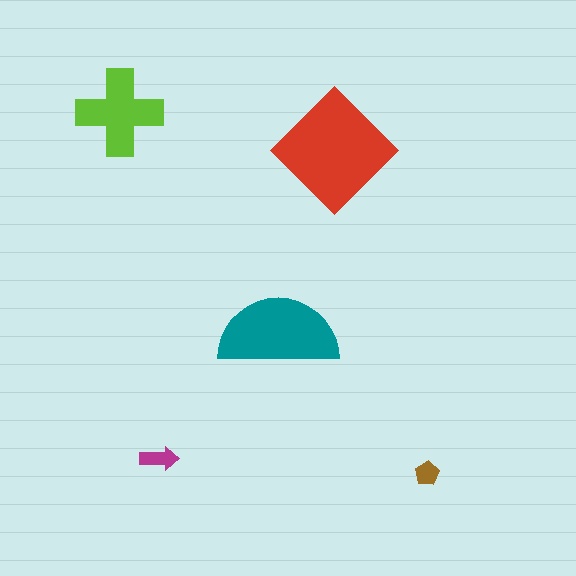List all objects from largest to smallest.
The red diamond, the teal semicircle, the lime cross, the magenta arrow, the brown pentagon.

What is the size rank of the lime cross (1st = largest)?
3rd.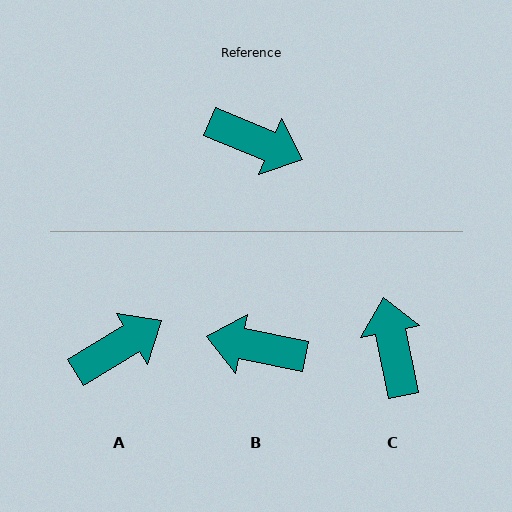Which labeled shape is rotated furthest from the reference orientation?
B, about 169 degrees away.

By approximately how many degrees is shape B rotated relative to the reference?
Approximately 169 degrees clockwise.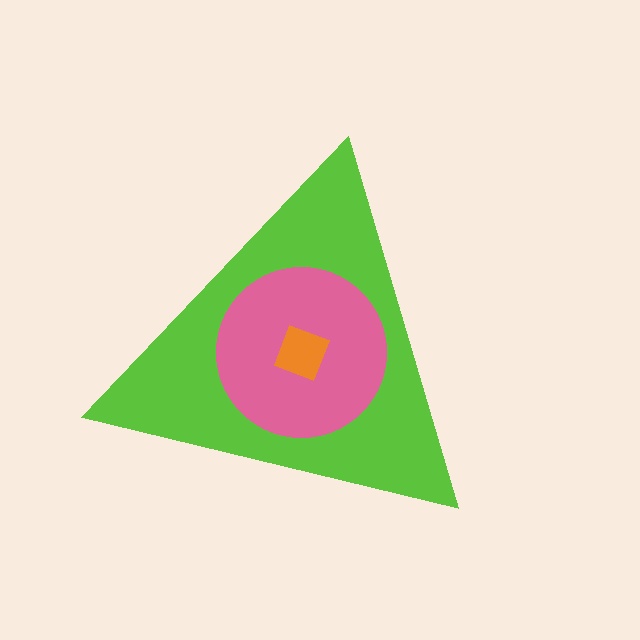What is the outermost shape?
The lime triangle.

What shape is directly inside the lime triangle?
The pink circle.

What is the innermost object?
The orange square.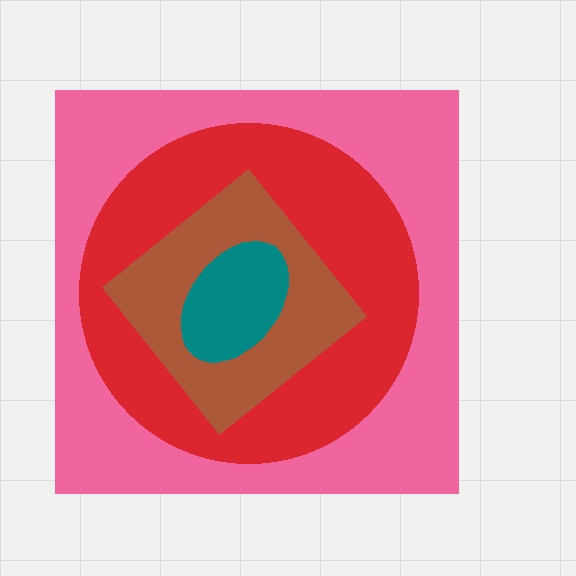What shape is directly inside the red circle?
The brown diamond.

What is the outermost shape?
The pink square.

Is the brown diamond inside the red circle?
Yes.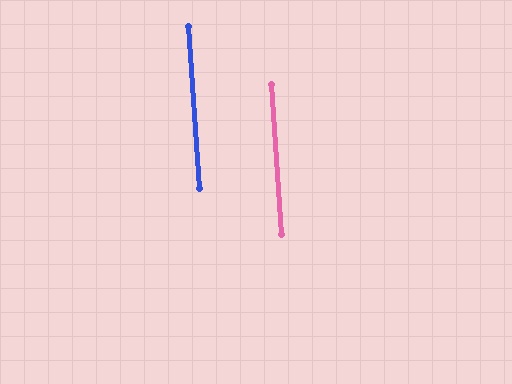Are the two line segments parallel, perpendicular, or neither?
Parallel — their directions differ by only 0.0°.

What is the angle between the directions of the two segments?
Approximately 0 degrees.